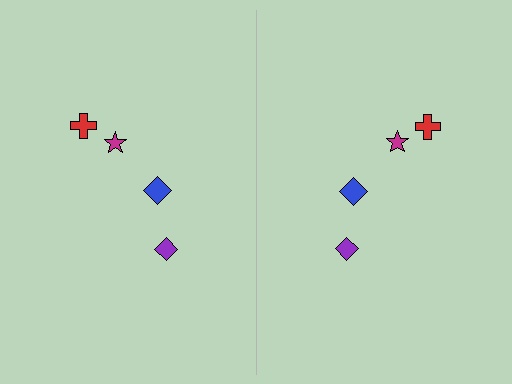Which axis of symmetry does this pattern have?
The pattern has a vertical axis of symmetry running through the center of the image.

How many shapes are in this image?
There are 8 shapes in this image.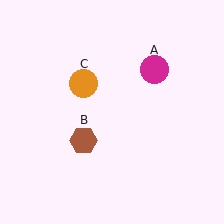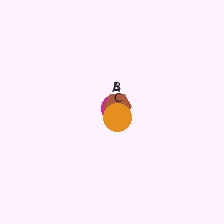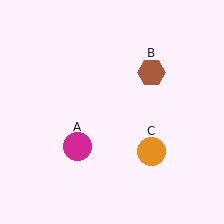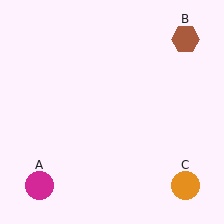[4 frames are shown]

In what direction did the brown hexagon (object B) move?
The brown hexagon (object B) moved up and to the right.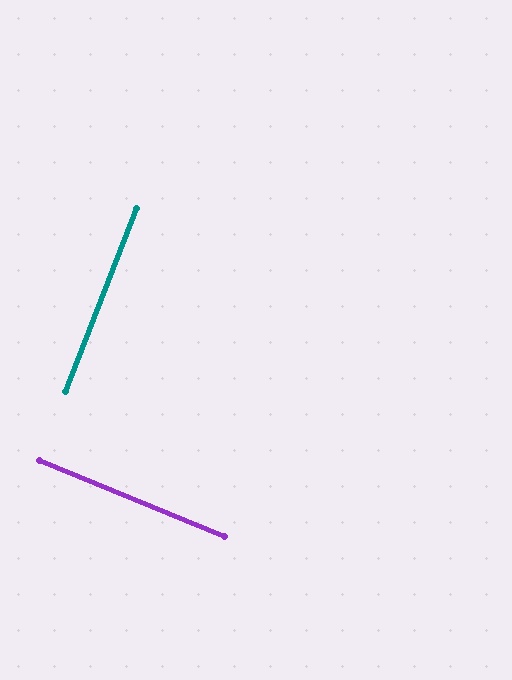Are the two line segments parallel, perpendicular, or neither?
Perpendicular — they meet at approximately 89°.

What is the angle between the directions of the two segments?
Approximately 89 degrees.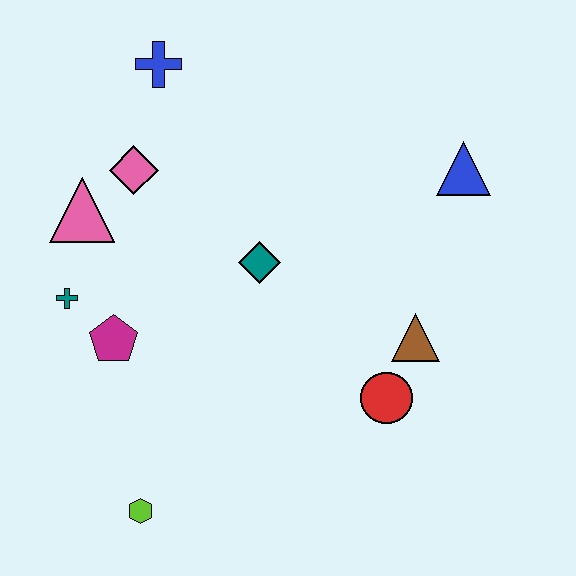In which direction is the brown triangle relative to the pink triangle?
The brown triangle is to the right of the pink triangle.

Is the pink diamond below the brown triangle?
No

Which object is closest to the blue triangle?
The brown triangle is closest to the blue triangle.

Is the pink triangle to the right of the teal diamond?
No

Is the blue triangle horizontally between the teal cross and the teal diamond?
No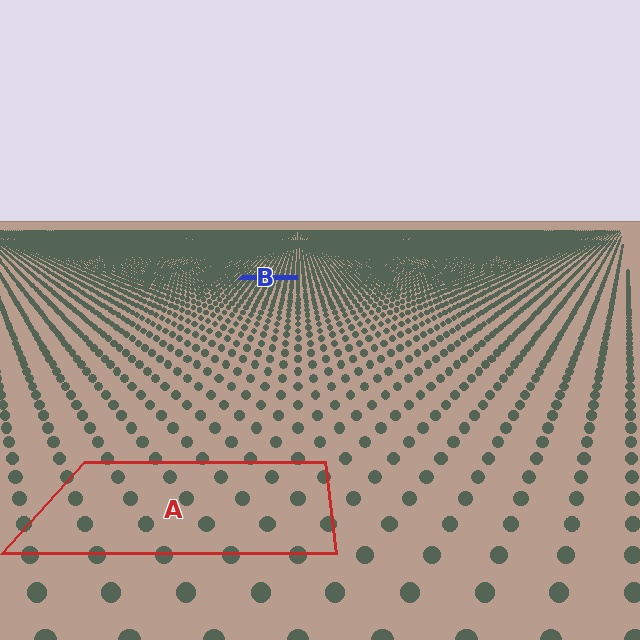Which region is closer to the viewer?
Region A is closer. The texture elements there are larger and more spread out.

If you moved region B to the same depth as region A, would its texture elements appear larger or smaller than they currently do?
They would appear larger. At a closer depth, the same texture elements are projected at a bigger on-screen size.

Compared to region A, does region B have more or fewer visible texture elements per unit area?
Region B has more texture elements per unit area — they are packed more densely because it is farther away.